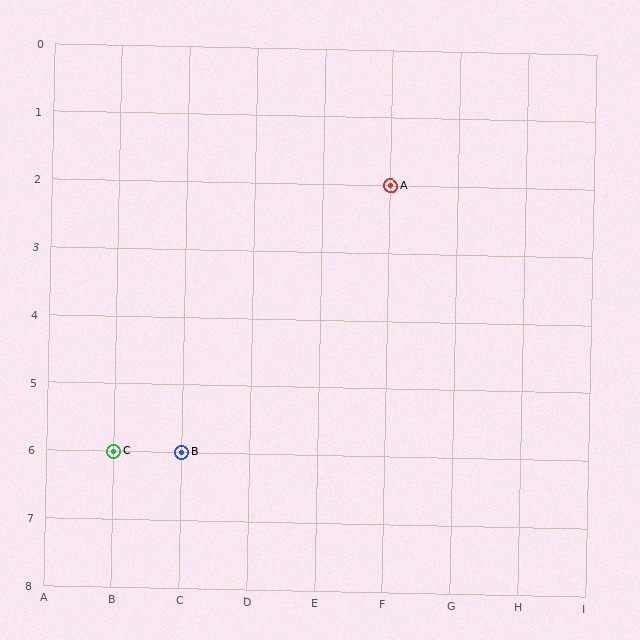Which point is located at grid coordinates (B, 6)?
Point C is at (B, 6).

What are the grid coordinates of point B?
Point B is at grid coordinates (C, 6).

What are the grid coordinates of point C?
Point C is at grid coordinates (B, 6).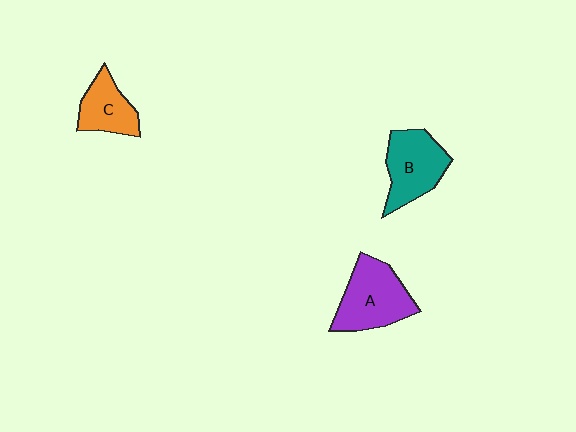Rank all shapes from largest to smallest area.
From largest to smallest: A (purple), B (teal), C (orange).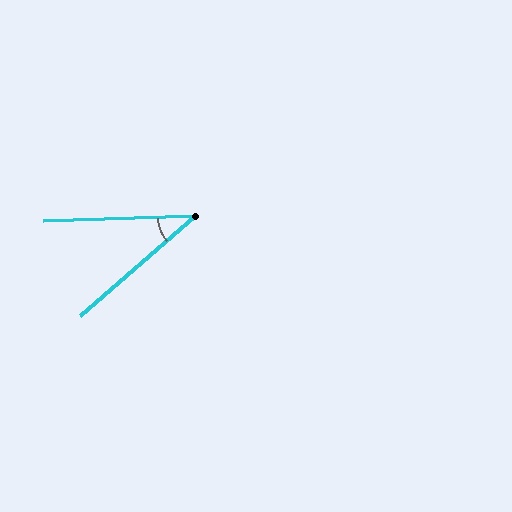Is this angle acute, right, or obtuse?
It is acute.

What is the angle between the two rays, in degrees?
Approximately 39 degrees.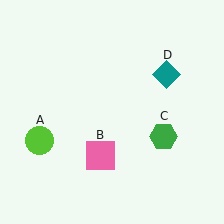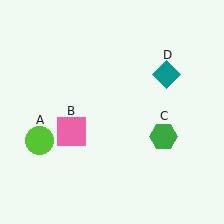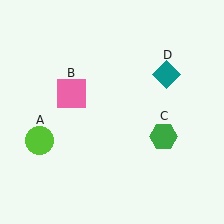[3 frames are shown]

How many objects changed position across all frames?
1 object changed position: pink square (object B).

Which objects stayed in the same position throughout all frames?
Lime circle (object A) and green hexagon (object C) and teal diamond (object D) remained stationary.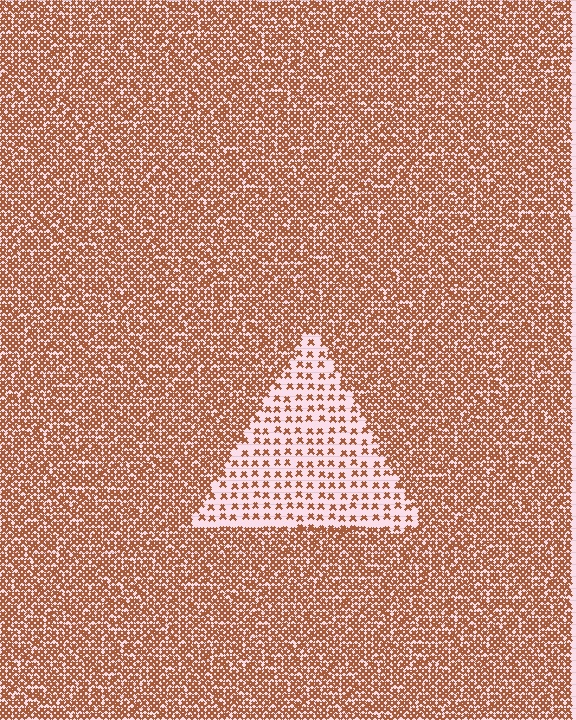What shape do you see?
I see a triangle.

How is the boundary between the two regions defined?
The boundary is defined by a change in element density (approximately 2.9x ratio). All elements are the same color, size, and shape.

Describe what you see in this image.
The image contains small brown elements arranged at two different densities. A triangle-shaped region is visible where the elements are less densely packed than the surrounding area.